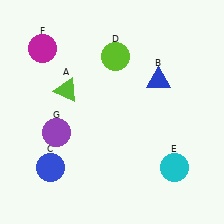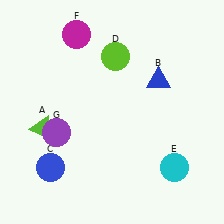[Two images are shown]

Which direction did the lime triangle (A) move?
The lime triangle (A) moved down.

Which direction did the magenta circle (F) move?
The magenta circle (F) moved right.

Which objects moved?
The objects that moved are: the lime triangle (A), the magenta circle (F).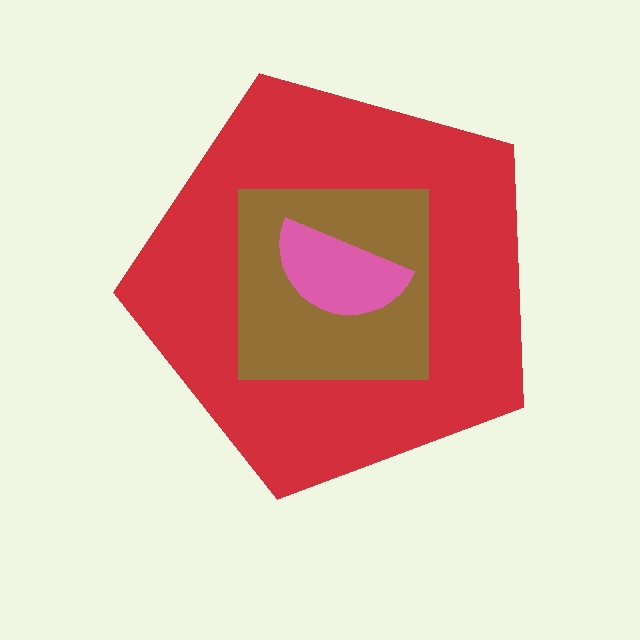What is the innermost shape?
The pink semicircle.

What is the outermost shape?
The red pentagon.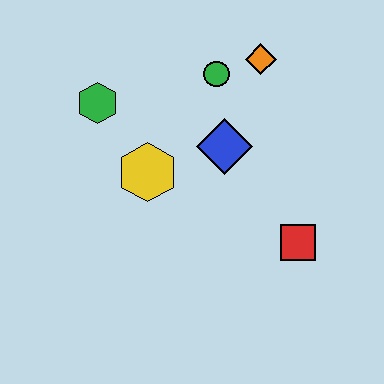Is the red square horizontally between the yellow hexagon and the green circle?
No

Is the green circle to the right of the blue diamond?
No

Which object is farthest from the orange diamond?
The red square is farthest from the orange diamond.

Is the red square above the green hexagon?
No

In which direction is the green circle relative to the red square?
The green circle is above the red square.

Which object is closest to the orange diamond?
The green circle is closest to the orange diamond.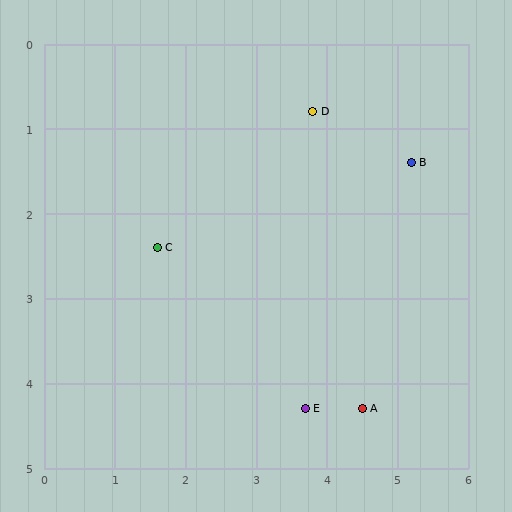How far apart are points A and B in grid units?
Points A and B are about 3.0 grid units apart.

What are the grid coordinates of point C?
Point C is at approximately (1.6, 2.4).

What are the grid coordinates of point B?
Point B is at approximately (5.2, 1.4).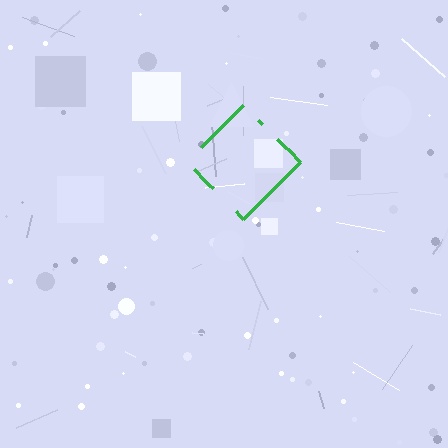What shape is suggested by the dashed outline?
The dashed outline suggests a diamond.